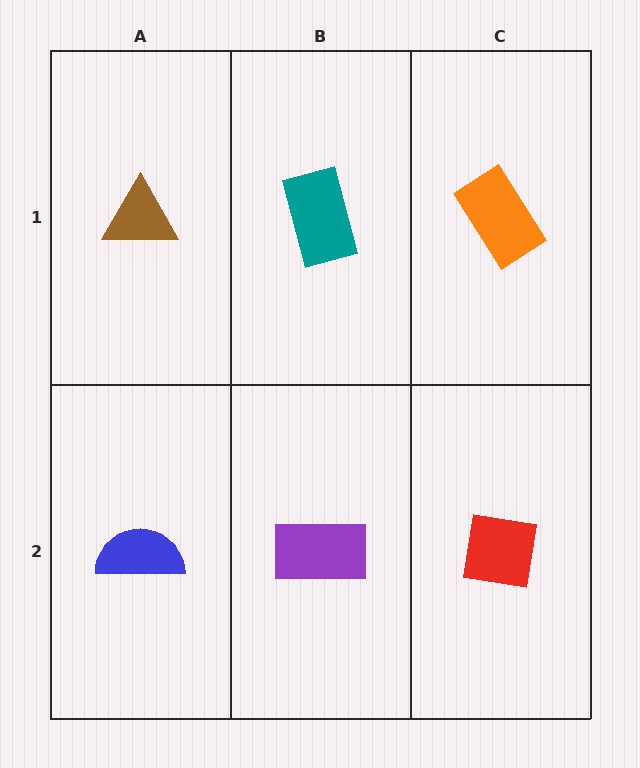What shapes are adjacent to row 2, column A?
A brown triangle (row 1, column A), a purple rectangle (row 2, column B).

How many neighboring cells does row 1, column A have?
2.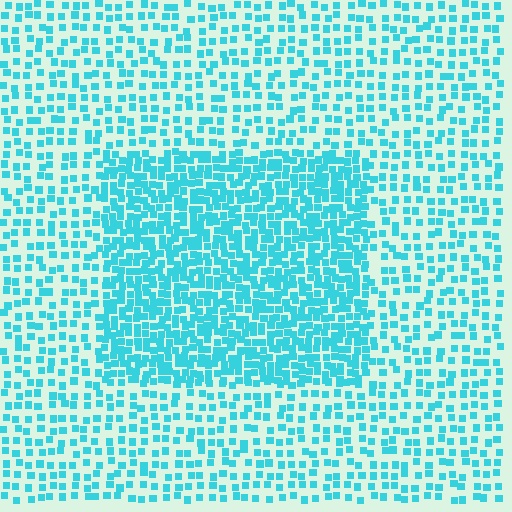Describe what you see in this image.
The image contains small cyan elements arranged at two different densities. A rectangle-shaped region is visible where the elements are more densely packed than the surrounding area.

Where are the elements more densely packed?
The elements are more densely packed inside the rectangle boundary.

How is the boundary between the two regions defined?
The boundary is defined by a change in element density (approximately 2.1x ratio). All elements are the same color, size, and shape.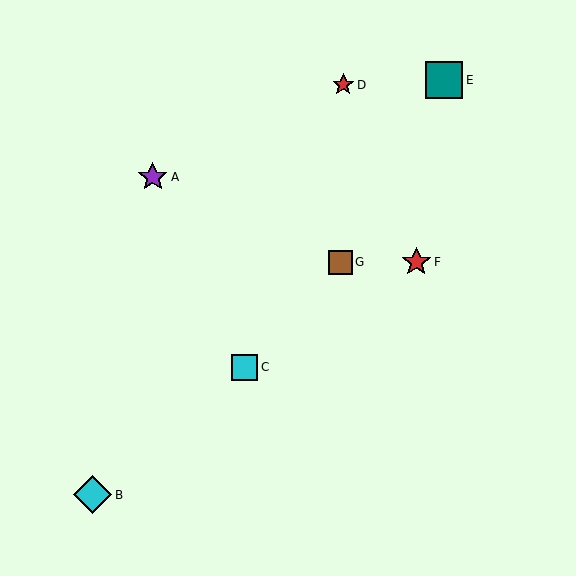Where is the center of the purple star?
The center of the purple star is at (153, 177).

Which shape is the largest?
The cyan diamond (labeled B) is the largest.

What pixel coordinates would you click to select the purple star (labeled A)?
Click at (153, 177) to select the purple star A.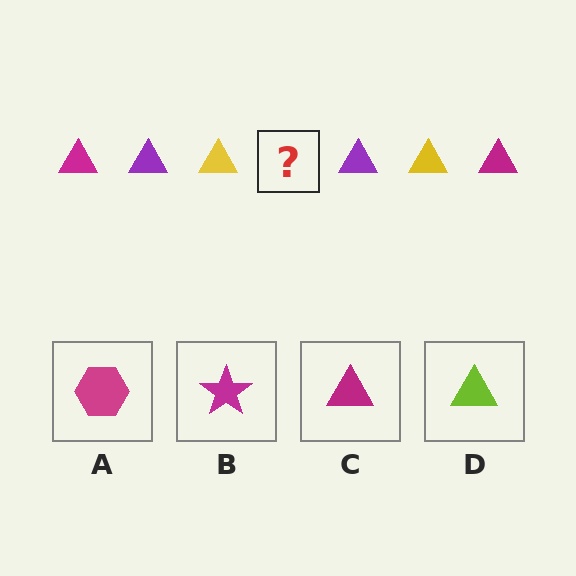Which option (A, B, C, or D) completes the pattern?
C.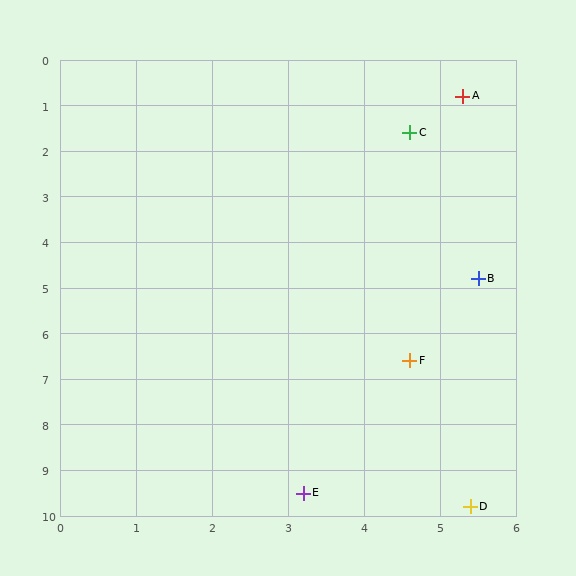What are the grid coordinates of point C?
Point C is at approximately (4.6, 1.6).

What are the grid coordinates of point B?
Point B is at approximately (5.5, 4.8).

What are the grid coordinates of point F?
Point F is at approximately (4.6, 6.6).